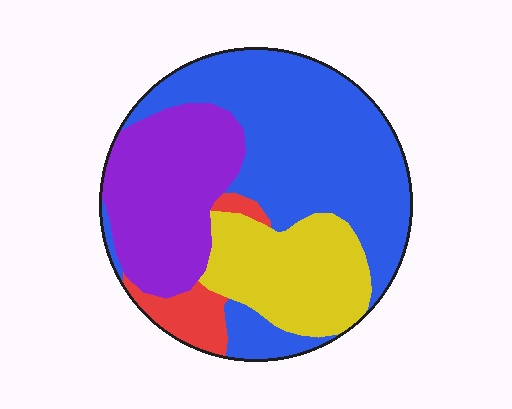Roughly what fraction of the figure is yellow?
Yellow covers 21% of the figure.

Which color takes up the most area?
Blue, at roughly 45%.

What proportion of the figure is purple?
Purple takes up about one quarter (1/4) of the figure.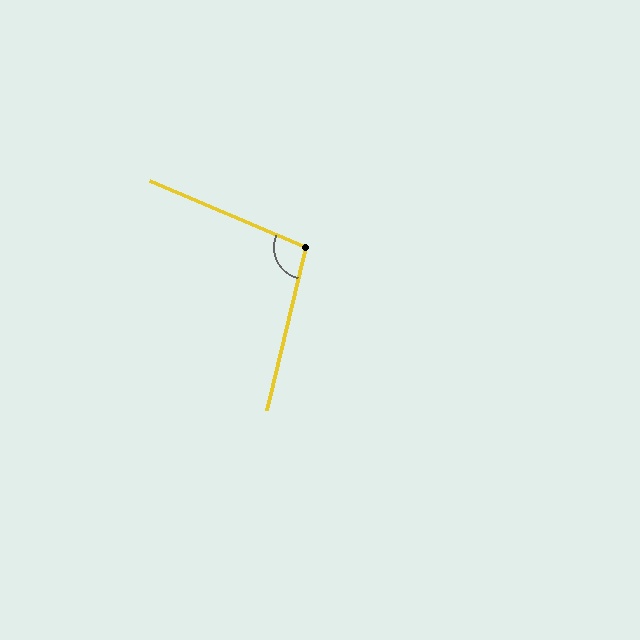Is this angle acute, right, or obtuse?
It is obtuse.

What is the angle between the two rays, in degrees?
Approximately 100 degrees.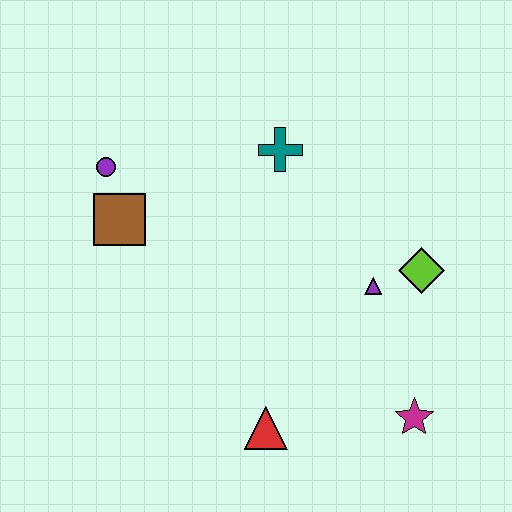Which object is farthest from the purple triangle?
The purple circle is farthest from the purple triangle.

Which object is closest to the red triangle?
The magenta star is closest to the red triangle.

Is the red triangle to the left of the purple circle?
No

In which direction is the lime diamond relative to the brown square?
The lime diamond is to the right of the brown square.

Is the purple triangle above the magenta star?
Yes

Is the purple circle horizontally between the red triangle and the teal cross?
No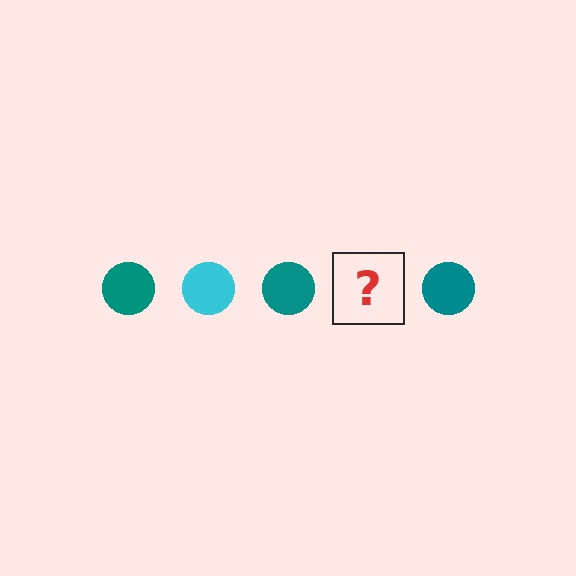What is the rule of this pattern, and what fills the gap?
The rule is that the pattern cycles through teal, cyan circles. The gap should be filled with a cyan circle.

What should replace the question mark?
The question mark should be replaced with a cyan circle.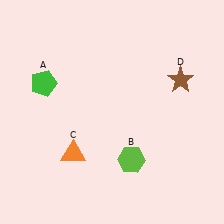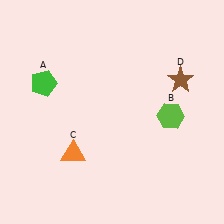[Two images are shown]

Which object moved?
The lime hexagon (B) moved up.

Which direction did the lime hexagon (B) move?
The lime hexagon (B) moved up.